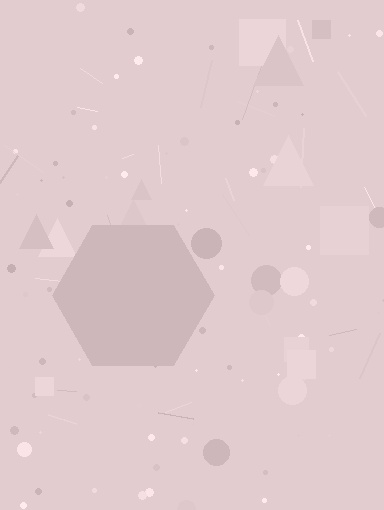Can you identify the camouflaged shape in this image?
The camouflaged shape is a hexagon.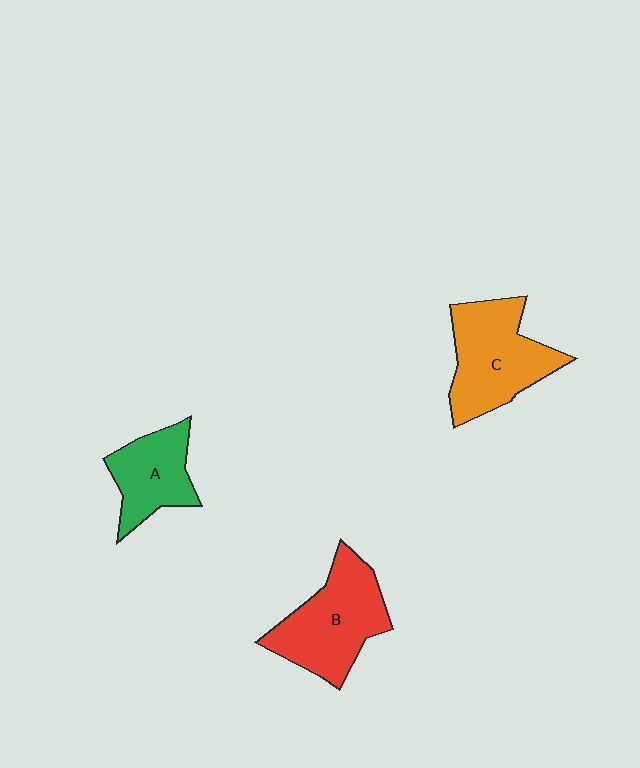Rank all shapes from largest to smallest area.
From largest to smallest: B (red), C (orange), A (green).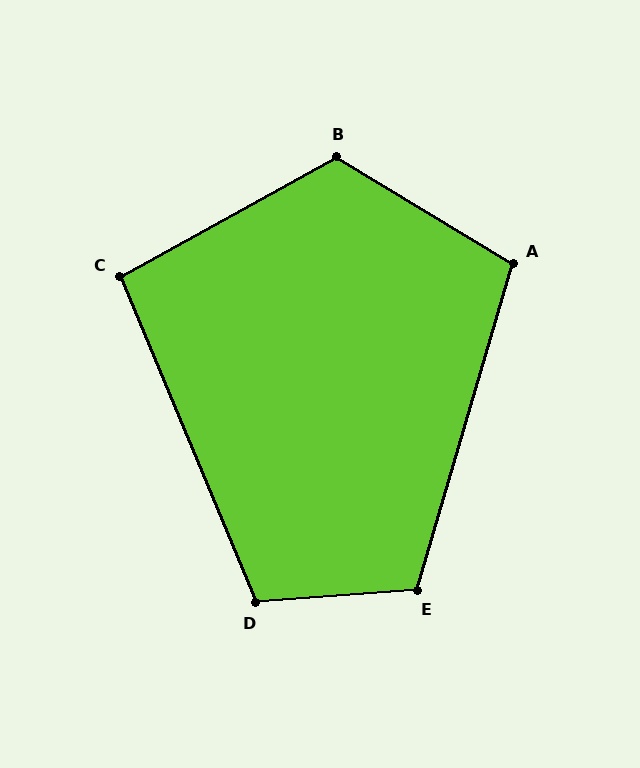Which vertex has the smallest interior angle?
C, at approximately 96 degrees.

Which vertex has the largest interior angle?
B, at approximately 120 degrees.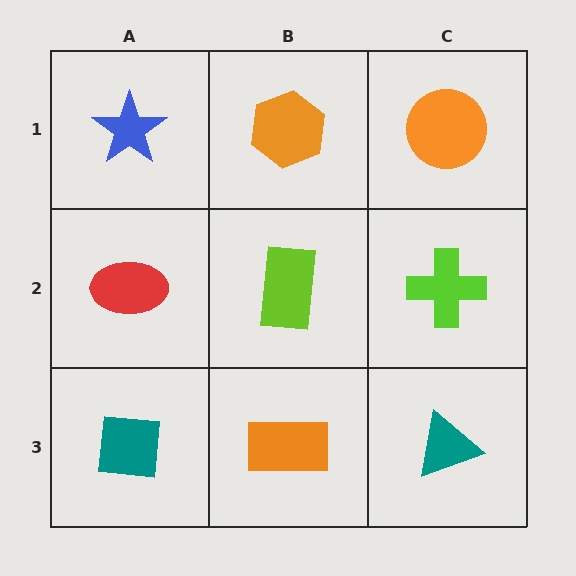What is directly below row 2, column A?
A teal square.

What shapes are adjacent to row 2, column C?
An orange circle (row 1, column C), a teal triangle (row 3, column C), a lime rectangle (row 2, column B).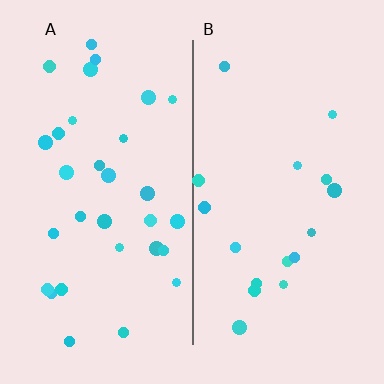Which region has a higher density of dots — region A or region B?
A (the left).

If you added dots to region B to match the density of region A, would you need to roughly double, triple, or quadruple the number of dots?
Approximately double.